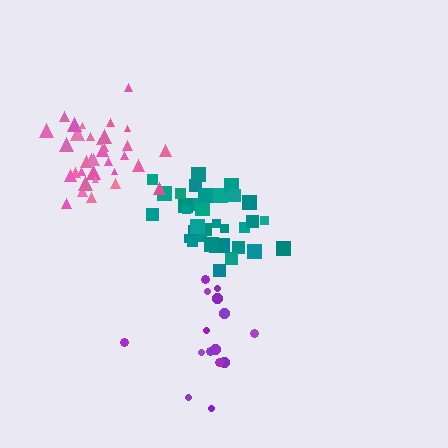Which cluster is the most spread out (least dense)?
Purple.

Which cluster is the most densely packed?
Teal.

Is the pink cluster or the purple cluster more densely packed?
Pink.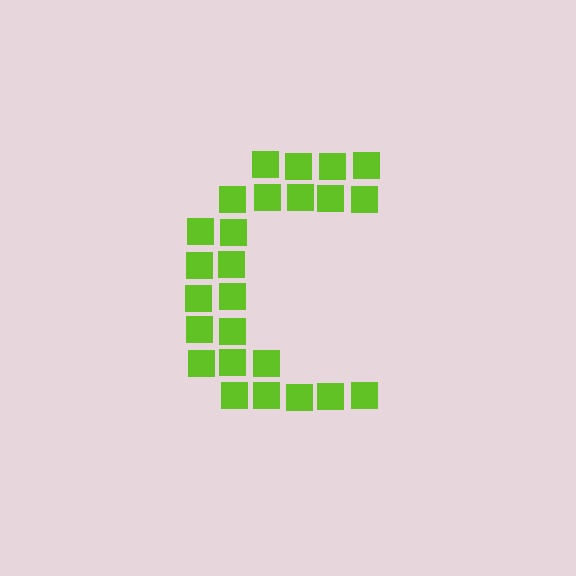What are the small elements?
The small elements are squares.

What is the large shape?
The large shape is the letter C.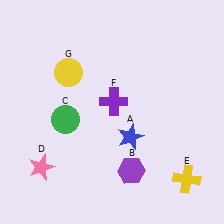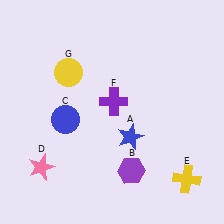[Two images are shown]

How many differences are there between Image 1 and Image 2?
There is 1 difference between the two images.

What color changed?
The circle (C) changed from green in Image 1 to blue in Image 2.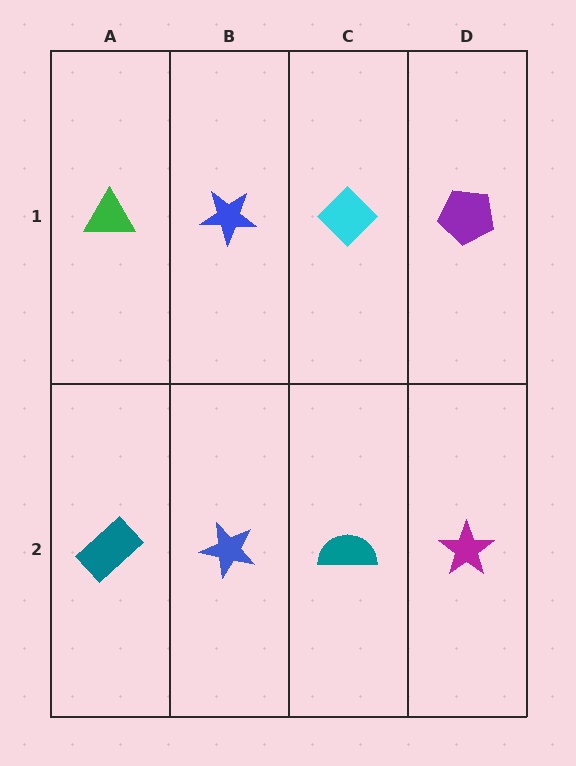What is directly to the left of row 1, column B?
A green triangle.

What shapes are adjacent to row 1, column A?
A teal rectangle (row 2, column A), a blue star (row 1, column B).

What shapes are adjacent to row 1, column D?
A magenta star (row 2, column D), a cyan diamond (row 1, column C).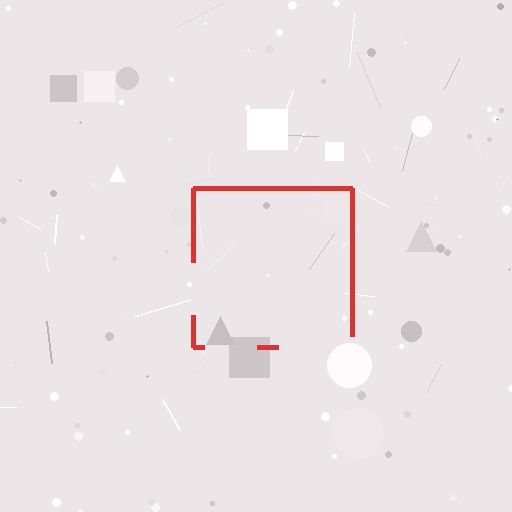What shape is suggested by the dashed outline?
The dashed outline suggests a square.